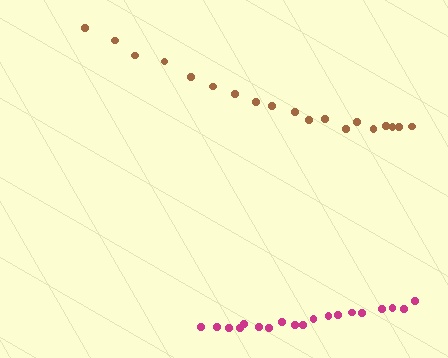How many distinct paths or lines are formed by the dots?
There are 2 distinct paths.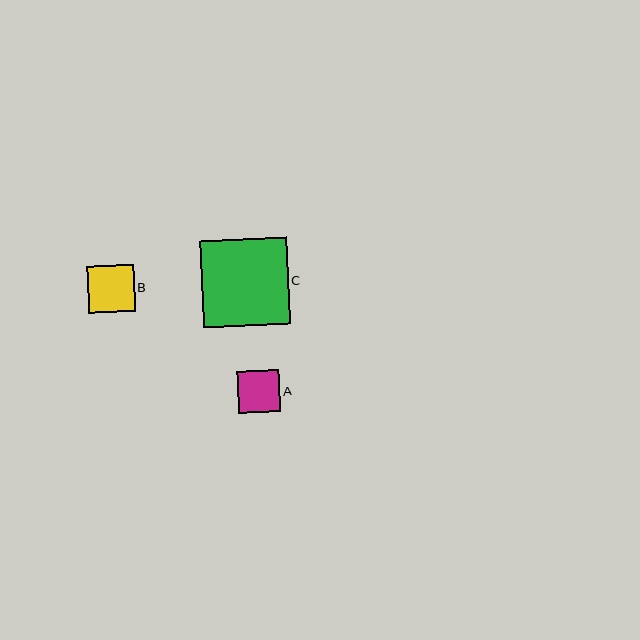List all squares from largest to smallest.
From largest to smallest: C, B, A.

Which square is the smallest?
Square A is the smallest with a size of approximately 42 pixels.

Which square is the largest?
Square C is the largest with a size of approximately 87 pixels.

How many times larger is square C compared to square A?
Square C is approximately 2.1 times the size of square A.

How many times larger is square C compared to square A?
Square C is approximately 2.1 times the size of square A.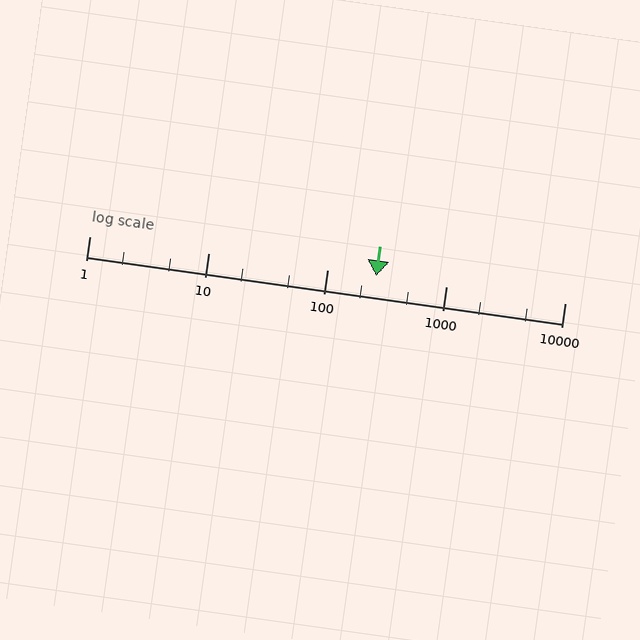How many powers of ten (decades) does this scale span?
The scale spans 4 decades, from 1 to 10000.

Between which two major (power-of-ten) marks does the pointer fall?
The pointer is between 100 and 1000.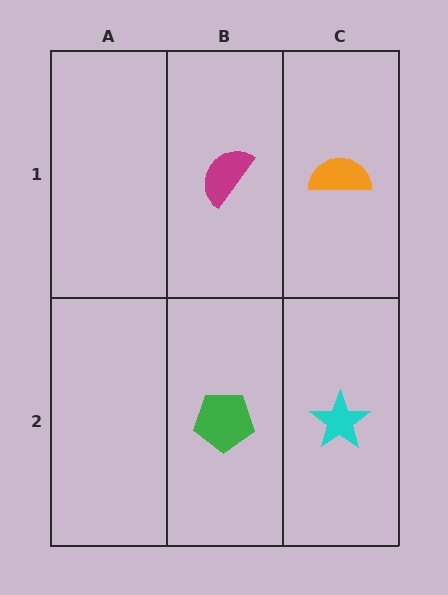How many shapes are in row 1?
2 shapes.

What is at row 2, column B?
A green pentagon.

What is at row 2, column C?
A cyan star.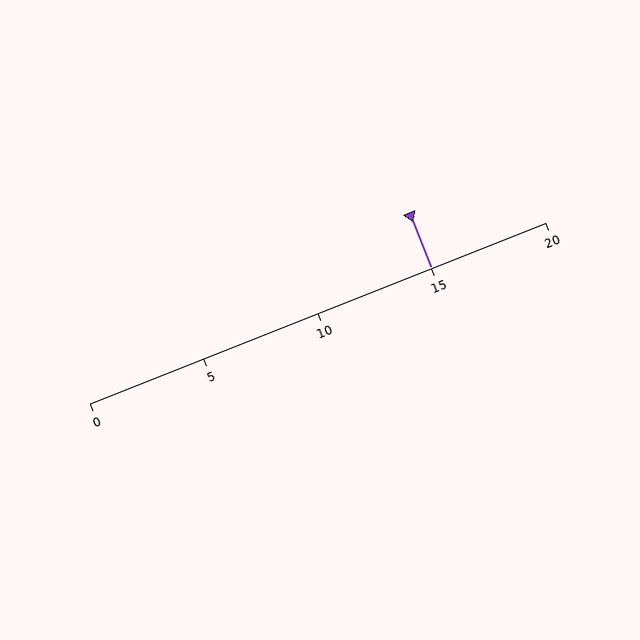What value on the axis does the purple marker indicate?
The marker indicates approximately 15.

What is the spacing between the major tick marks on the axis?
The major ticks are spaced 5 apart.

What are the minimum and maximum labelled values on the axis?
The axis runs from 0 to 20.